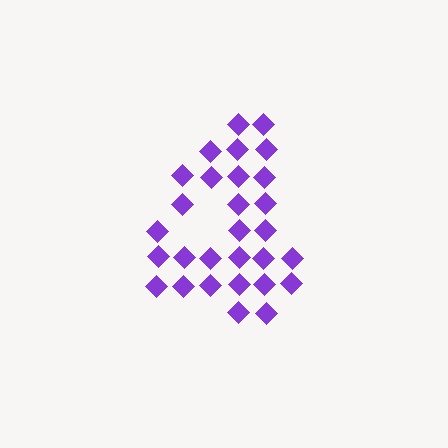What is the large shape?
The large shape is the digit 4.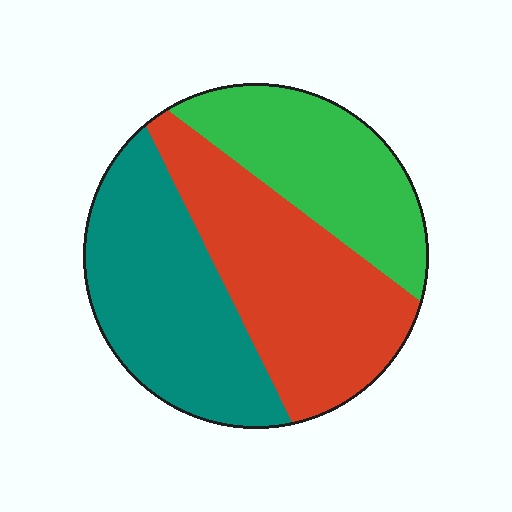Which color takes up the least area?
Green, at roughly 25%.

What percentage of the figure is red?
Red takes up about three eighths (3/8) of the figure.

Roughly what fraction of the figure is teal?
Teal takes up about one third (1/3) of the figure.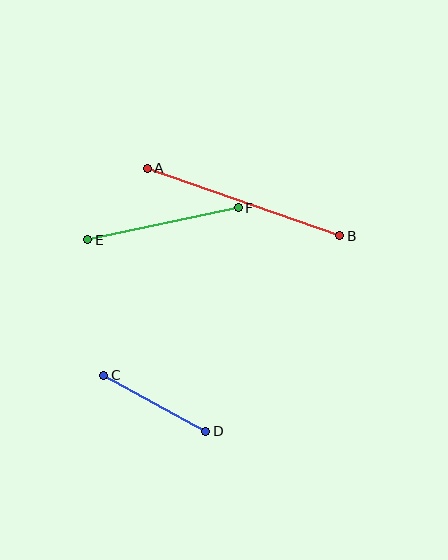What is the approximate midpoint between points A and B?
The midpoint is at approximately (243, 202) pixels.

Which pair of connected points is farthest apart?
Points A and B are farthest apart.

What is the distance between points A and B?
The distance is approximately 204 pixels.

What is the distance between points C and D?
The distance is approximately 116 pixels.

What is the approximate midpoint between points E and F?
The midpoint is at approximately (163, 224) pixels.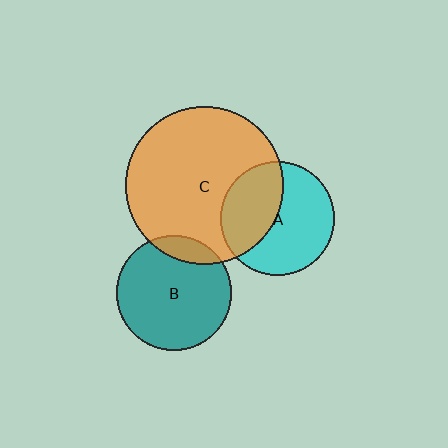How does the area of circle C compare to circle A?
Approximately 1.9 times.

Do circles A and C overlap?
Yes.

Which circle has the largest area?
Circle C (orange).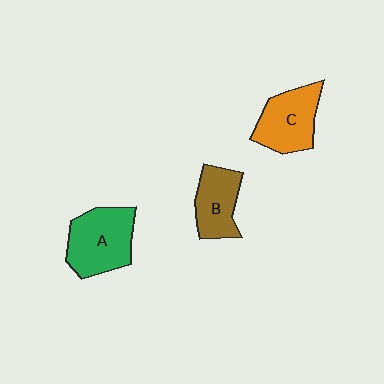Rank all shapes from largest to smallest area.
From largest to smallest: A (green), C (orange), B (brown).